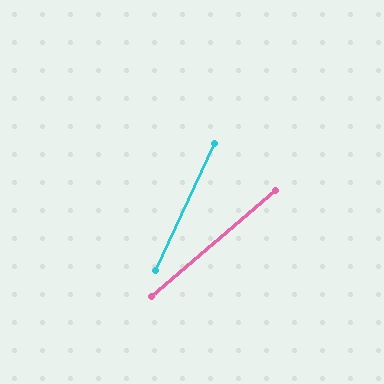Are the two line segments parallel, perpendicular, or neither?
Neither parallel nor perpendicular — they differ by about 24°.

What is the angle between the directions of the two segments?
Approximately 24 degrees.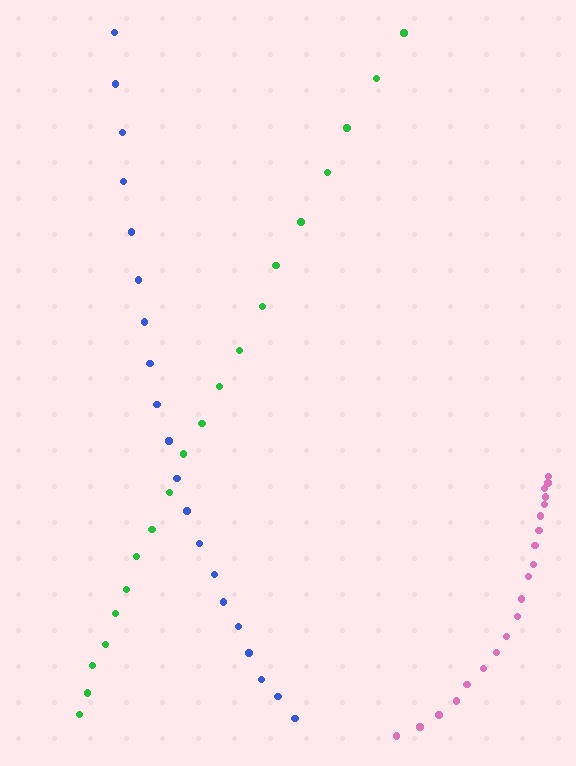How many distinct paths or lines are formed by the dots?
There are 3 distinct paths.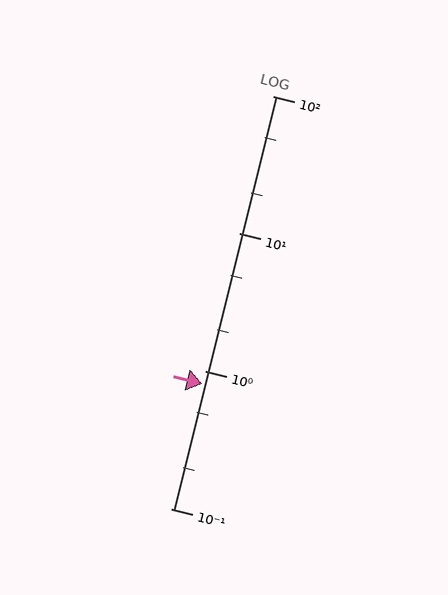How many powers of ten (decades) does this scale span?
The scale spans 3 decades, from 0.1 to 100.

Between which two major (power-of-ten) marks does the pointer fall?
The pointer is between 0.1 and 1.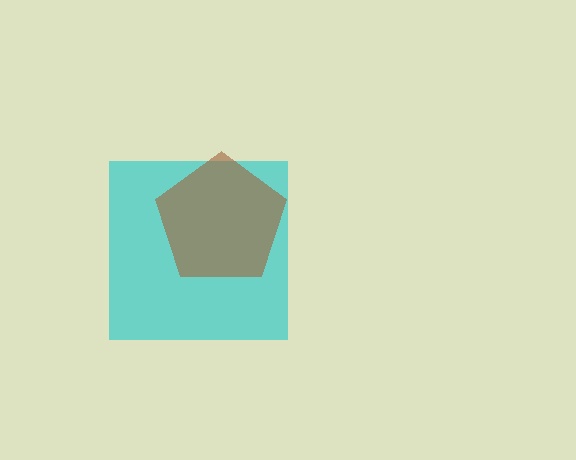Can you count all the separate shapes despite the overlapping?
Yes, there are 2 separate shapes.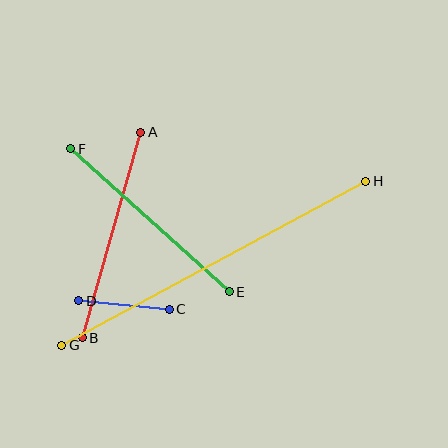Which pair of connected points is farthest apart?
Points G and H are farthest apart.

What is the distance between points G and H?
The distance is approximately 345 pixels.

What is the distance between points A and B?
The distance is approximately 214 pixels.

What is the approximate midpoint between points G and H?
The midpoint is at approximately (214, 263) pixels.